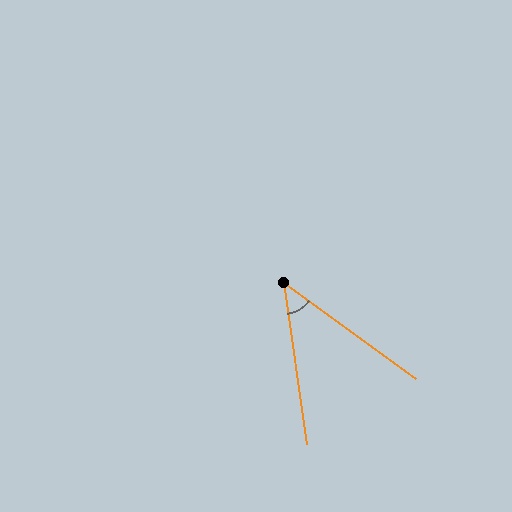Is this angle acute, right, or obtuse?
It is acute.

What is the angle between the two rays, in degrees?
Approximately 46 degrees.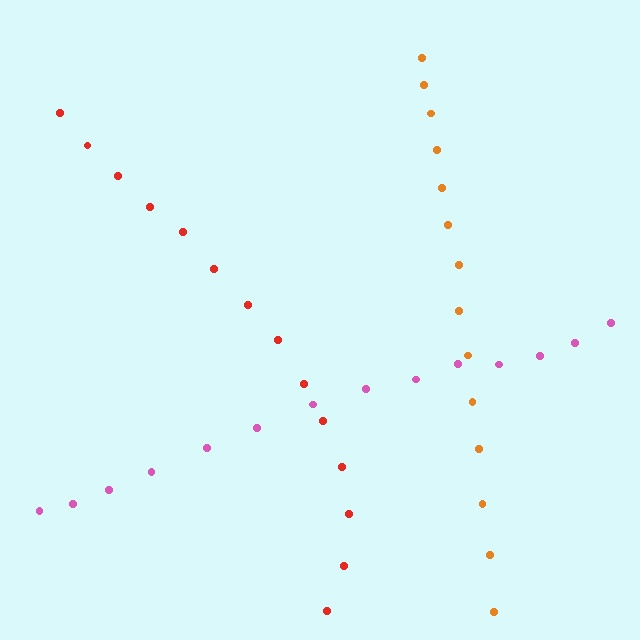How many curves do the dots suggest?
There are 3 distinct paths.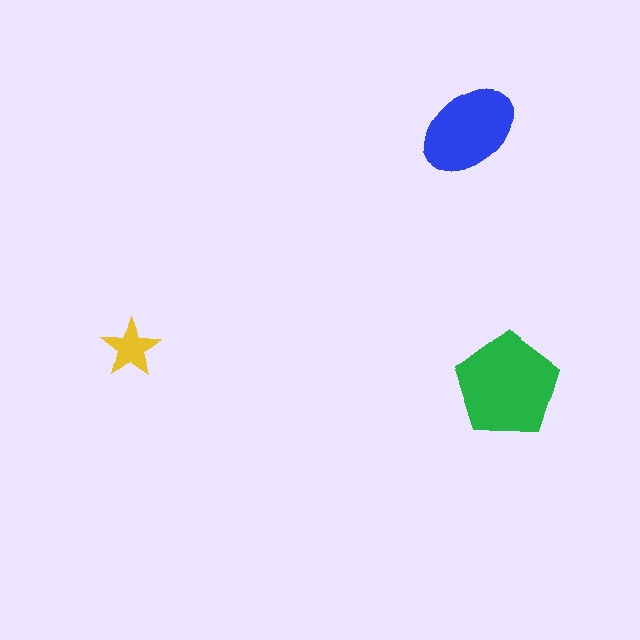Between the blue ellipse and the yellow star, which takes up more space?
The blue ellipse.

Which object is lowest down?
The green pentagon is bottommost.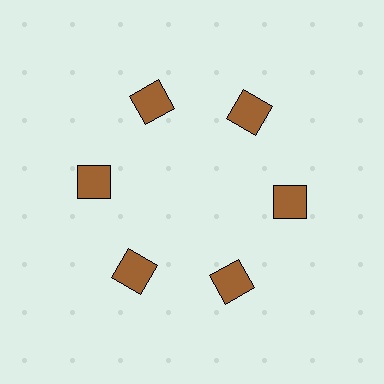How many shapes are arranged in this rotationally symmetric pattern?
There are 6 shapes, arranged in 6 groups of 1.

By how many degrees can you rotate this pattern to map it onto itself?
The pattern maps onto itself every 60 degrees of rotation.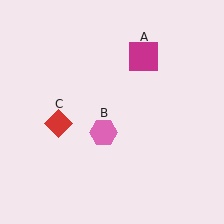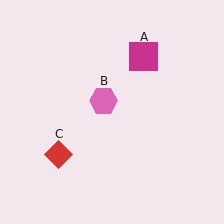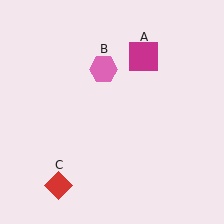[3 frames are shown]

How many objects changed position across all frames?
2 objects changed position: pink hexagon (object B), red diamond (object C).